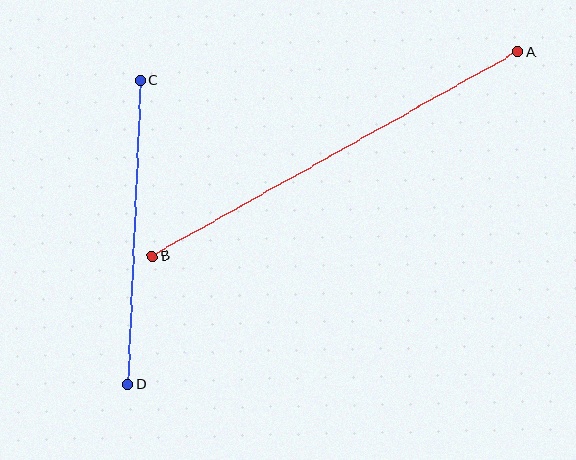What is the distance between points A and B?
The distance is approximately 419 pixels.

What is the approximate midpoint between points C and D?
The midpoint is at approximately (134, 233) pixels.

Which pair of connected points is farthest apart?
Points A and B are farthest apart.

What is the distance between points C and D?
The distance is approximately 304 pixels.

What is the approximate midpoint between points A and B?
The midpoint is at approximately (335, 154) pixels.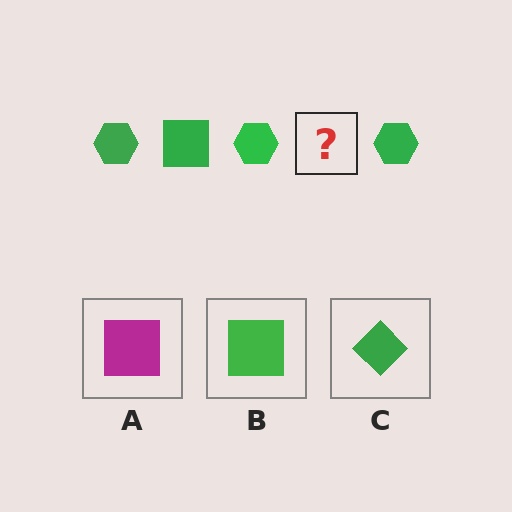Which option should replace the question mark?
Option B.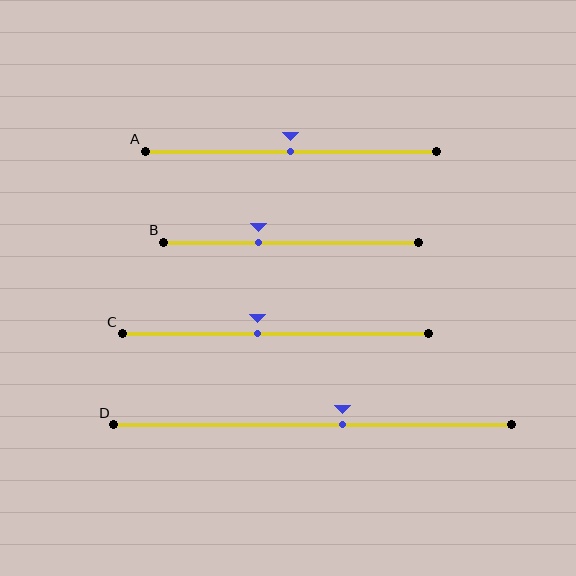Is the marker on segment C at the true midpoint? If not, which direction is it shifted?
No, the marker on segment C is shifted to the left by about 6% of the segment length.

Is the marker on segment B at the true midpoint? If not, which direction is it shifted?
No, the marker on segment B is shifted to the left by about 13% of the segment length.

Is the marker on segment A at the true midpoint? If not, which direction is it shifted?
Yes, the marker on segment A is at the true midpoint.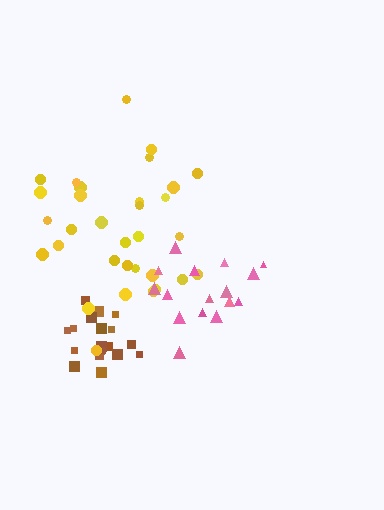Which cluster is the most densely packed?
Brown.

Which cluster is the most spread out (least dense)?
Pink.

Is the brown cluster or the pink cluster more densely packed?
Brown.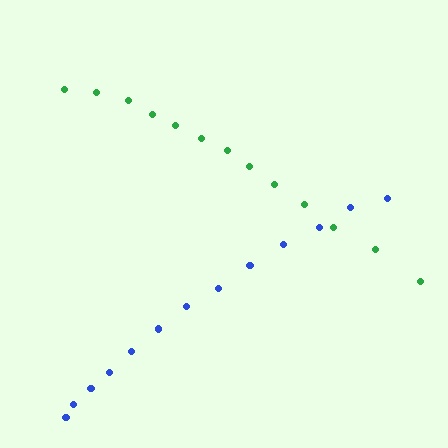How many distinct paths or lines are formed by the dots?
There are 2 distinct paths.